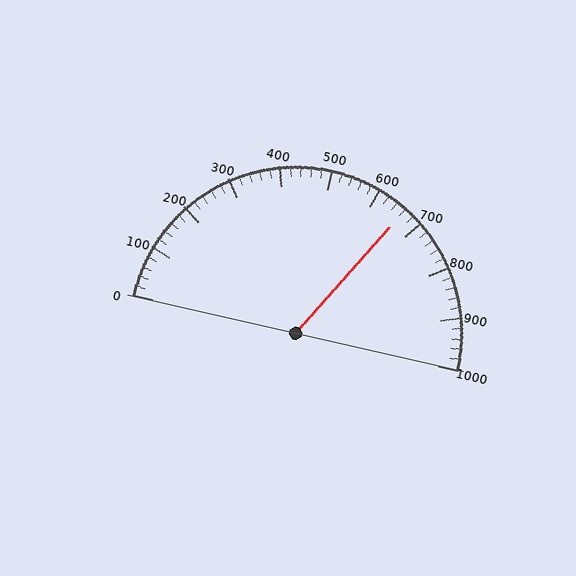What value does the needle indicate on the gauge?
The needle indicates approximately 660.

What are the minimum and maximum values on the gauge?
The gauge ranges from 0 to 1000.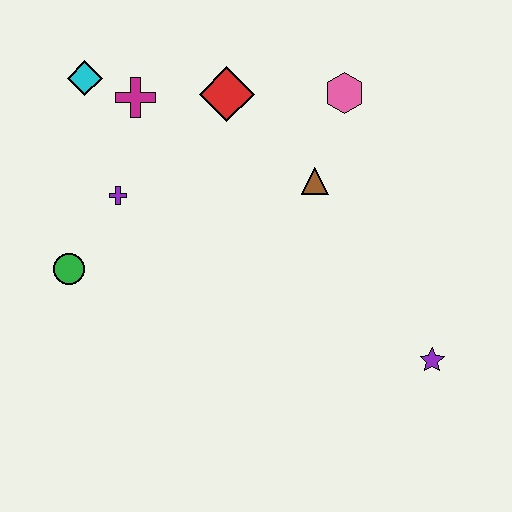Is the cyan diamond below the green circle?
No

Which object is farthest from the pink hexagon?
The green circle is farthest from the pink hexagon.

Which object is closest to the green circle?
The purple cross is closest to the green circle.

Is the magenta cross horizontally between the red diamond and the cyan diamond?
Yes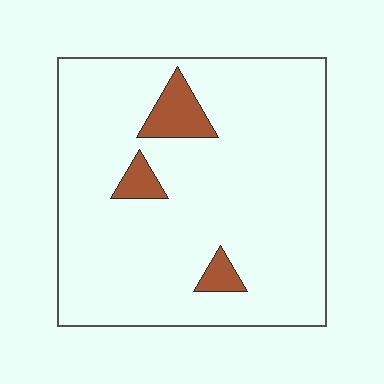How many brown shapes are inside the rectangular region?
3.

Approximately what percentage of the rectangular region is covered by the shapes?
Approximately 10%.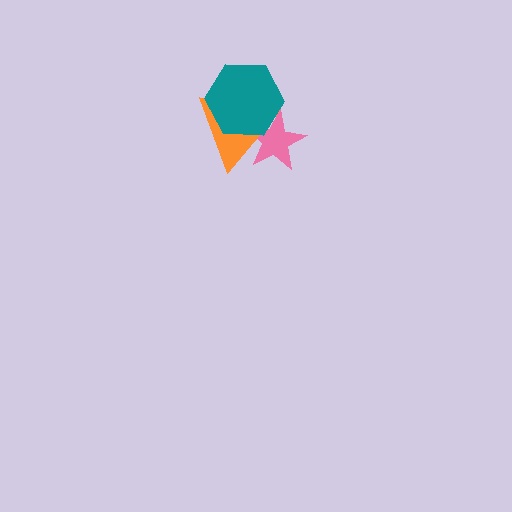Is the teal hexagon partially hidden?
No, no other shape covers it.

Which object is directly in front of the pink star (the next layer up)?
The orange triangle is directly in front of the pink star.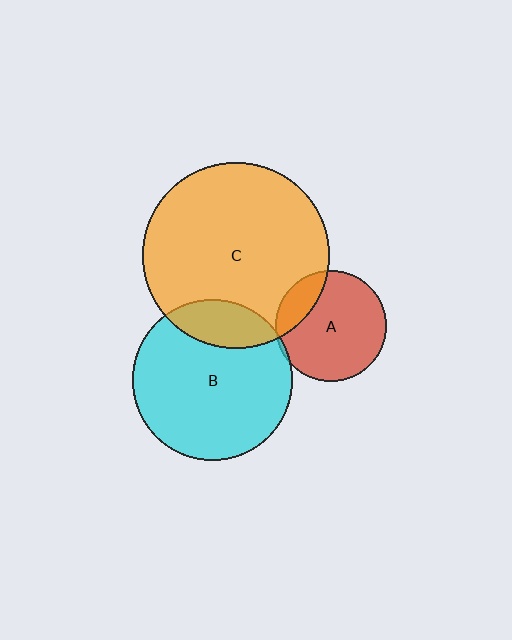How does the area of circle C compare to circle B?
Approximately 1.3 times.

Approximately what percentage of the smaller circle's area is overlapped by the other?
Approximately 20%.